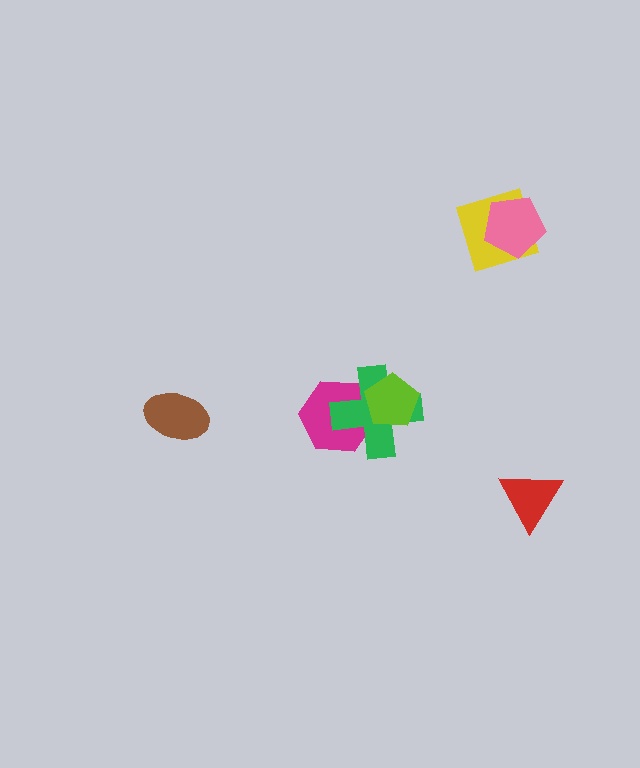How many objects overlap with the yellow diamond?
1 object overlaps with the yellow diamond.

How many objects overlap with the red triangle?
0 objects overlap with the red triangle.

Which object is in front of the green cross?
The lime pentagon is in front of the green cross.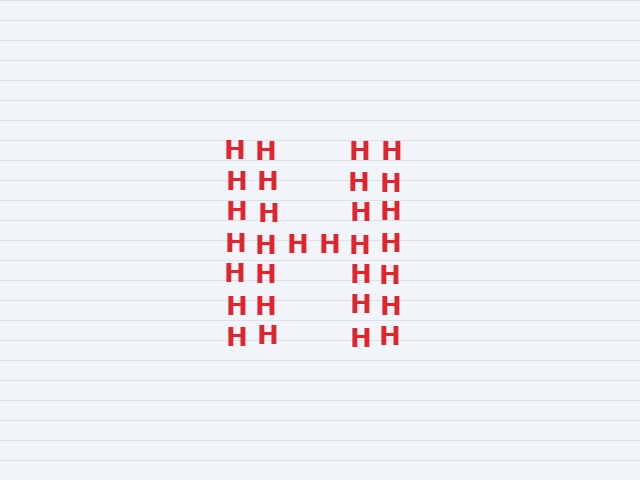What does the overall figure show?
The overall figure shows the letter H.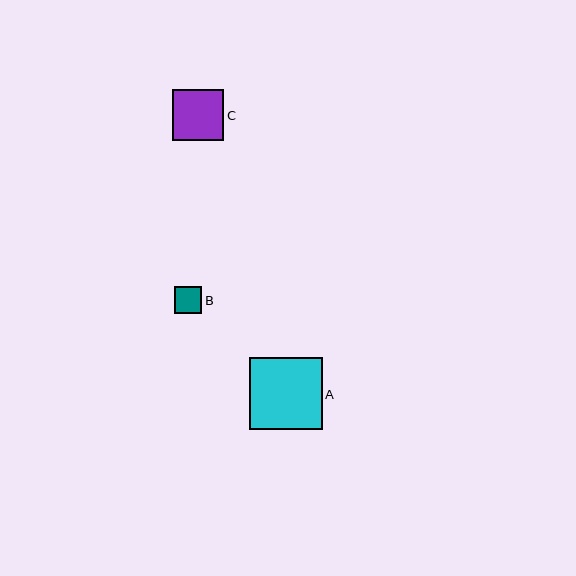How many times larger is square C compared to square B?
Square C is approximately 1.9 times the size of square B.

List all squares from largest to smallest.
From largest to smallest: A, C, B.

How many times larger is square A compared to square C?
Square A is approximately 1.4 times the size of square C.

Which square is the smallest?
Square B is the smallest with a size of approximately 27 pixels.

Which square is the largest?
Square A is the largest with a size of approximately 73 pixels.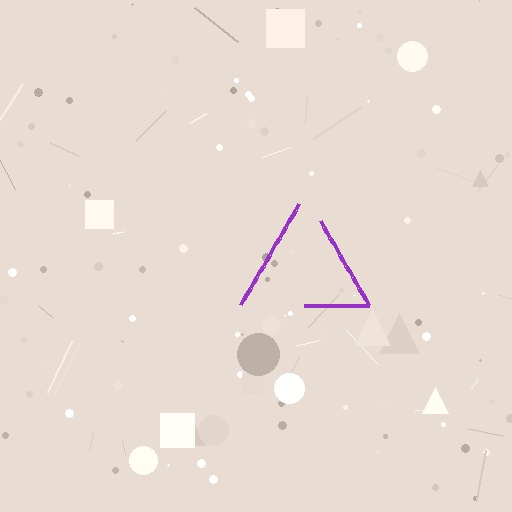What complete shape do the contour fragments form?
The contour fragments form a triangle.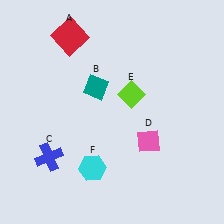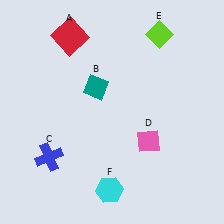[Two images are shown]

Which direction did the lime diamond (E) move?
The lime diamond (E) moved up.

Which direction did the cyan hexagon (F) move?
The cyan hexagon (F) moved down.